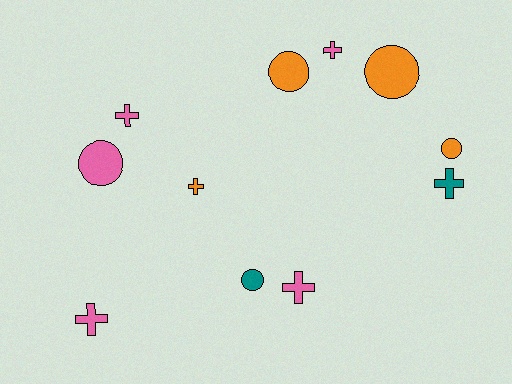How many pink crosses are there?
There are 4 pink crosses.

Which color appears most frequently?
Pink, with 5 objects.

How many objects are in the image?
There are 11 objects.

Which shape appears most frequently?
Cross, with 6 objects.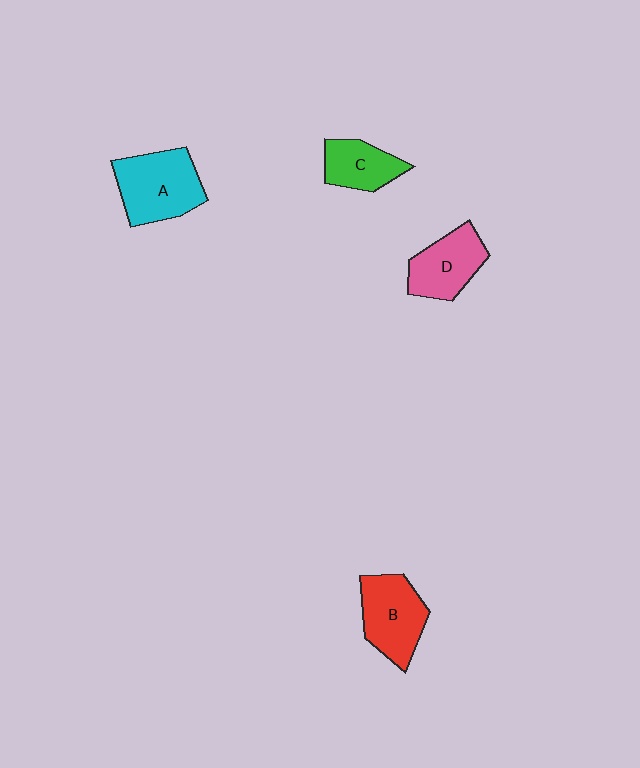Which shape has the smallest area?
Shape C (green).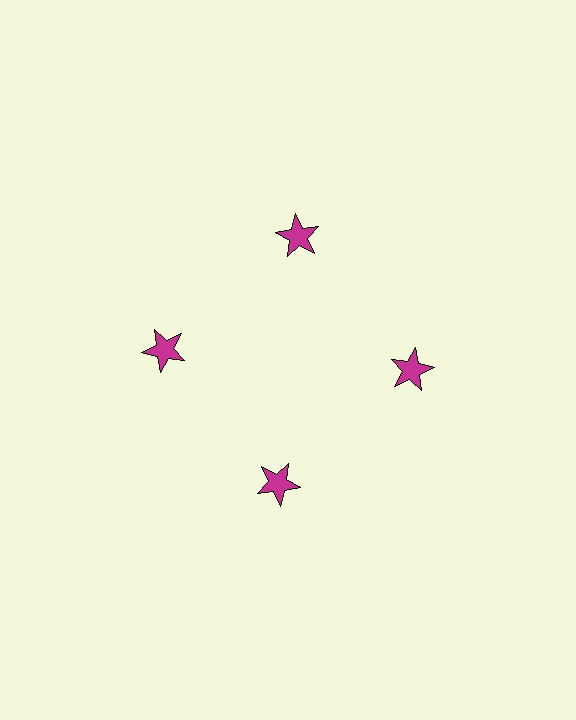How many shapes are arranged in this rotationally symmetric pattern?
There are 4 shapes, arranged in 4 groups of 1.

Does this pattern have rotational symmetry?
Yes, this pattern has 4-fold rotational symmetry. It looks the same after rotating 90 degrees around the center.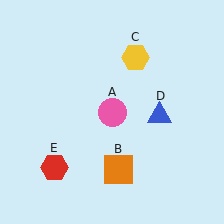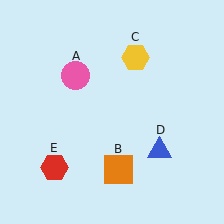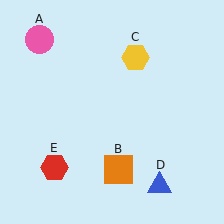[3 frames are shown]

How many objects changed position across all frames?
2 objects changed position: pink circle (object A), blue triangle (object D).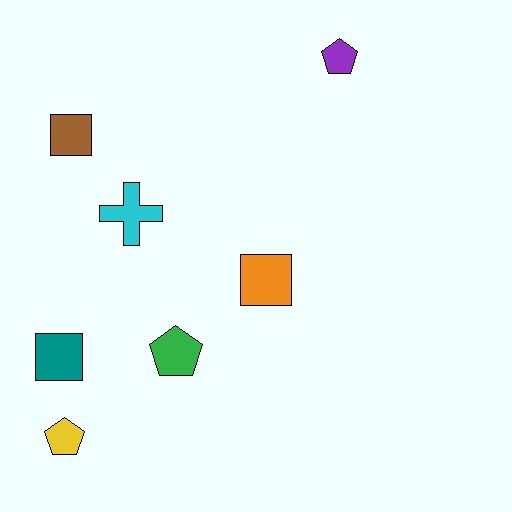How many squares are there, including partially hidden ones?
There are 3 squares.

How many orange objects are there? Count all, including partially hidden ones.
There is 1 orange object.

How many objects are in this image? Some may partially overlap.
There are 7 objects.